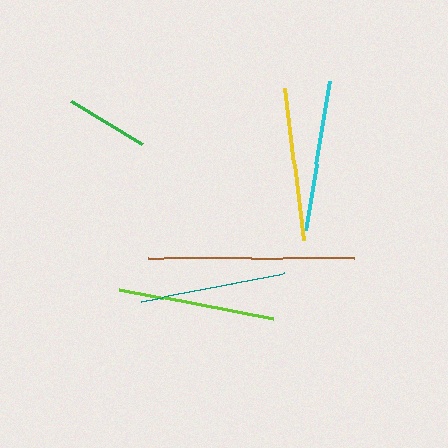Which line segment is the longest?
The brown line is the longest at approximately 206 pixels.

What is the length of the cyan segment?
The cyan segment is approximately 151 pixels long.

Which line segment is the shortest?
The green line is the shortest at approximately 83 pixels.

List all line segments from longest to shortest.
From longest to shortest: brown, lime, yellow, cyan, teal, green.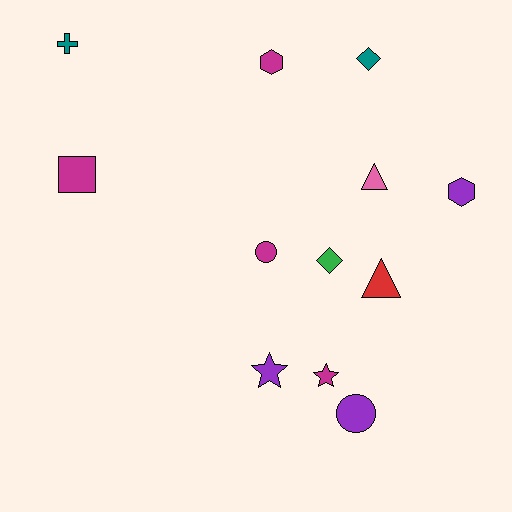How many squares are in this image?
There is 1 square.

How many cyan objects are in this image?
There are no cyan objects.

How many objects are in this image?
There are 12 objects.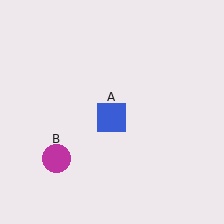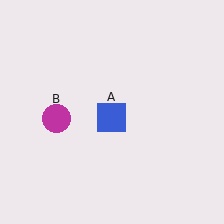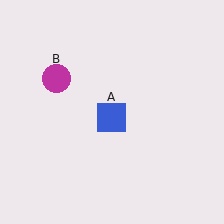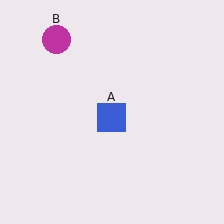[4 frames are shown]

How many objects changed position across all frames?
1 object changed position: magenta circle (object B).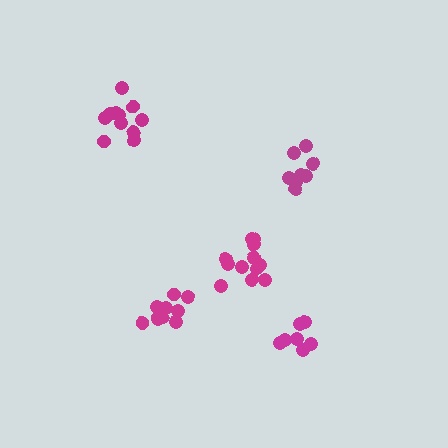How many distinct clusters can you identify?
There are 5 distinct clusters.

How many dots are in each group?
Group 1: 8 dots, Group 2: 7 dots, Group 3: 11 dots, Group 4: 9 dots, Group 5: 12 dots (47 total).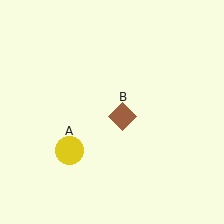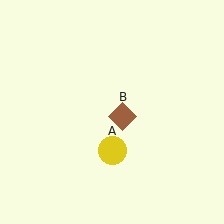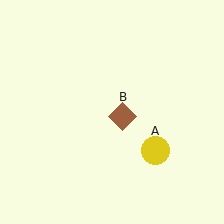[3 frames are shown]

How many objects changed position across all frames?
1 object changed position: yellow circle (object A).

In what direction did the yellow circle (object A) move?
The yellow circle (object A) moved right.